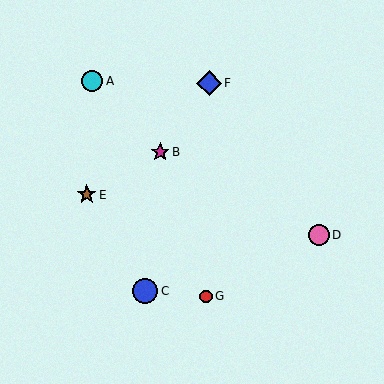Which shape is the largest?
The blue circle (labeled C) is the largest.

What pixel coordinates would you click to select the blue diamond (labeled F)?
Click at (209, 83) to select the blue diamond F.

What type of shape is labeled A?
Shape A is a cyan circle.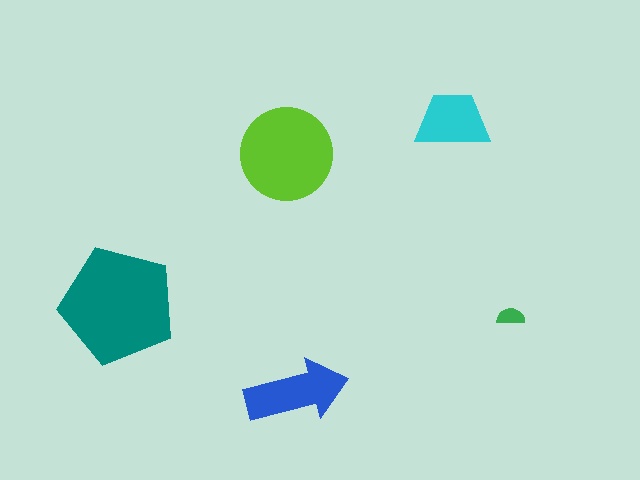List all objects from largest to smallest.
The teal pentagon, the lime circle, the blue arrow, the cyan trapezoid, the green semicircle.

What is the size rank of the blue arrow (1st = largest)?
3rd.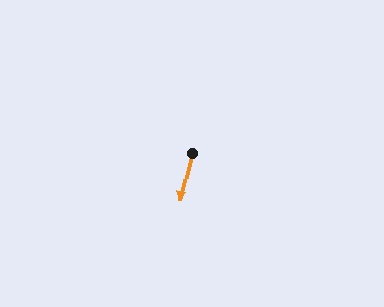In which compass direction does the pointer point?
South.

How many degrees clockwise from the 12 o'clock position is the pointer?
Approximately 194 degrees.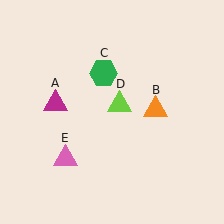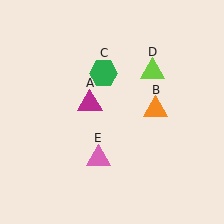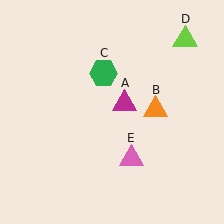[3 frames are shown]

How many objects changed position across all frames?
3 objects changed position: magenta triangle (object A), lime triangle (object D), pink triangle (object E).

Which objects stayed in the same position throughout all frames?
Orange triangle (object B) and green hexagon (object C) remained stationary.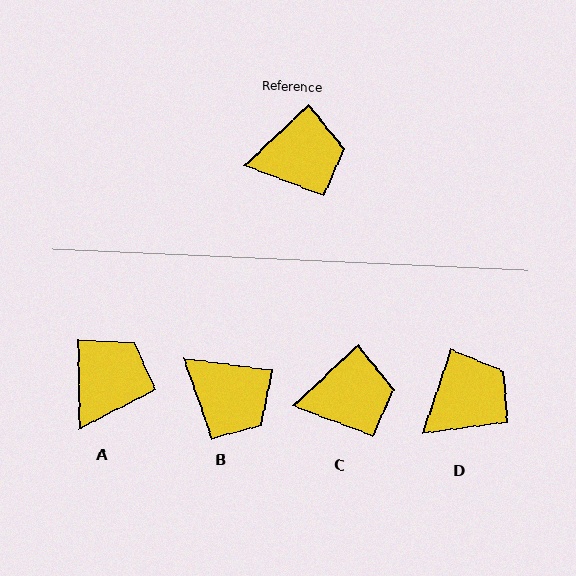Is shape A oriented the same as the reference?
No, it is off by about 48 degrees.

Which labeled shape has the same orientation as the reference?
C.